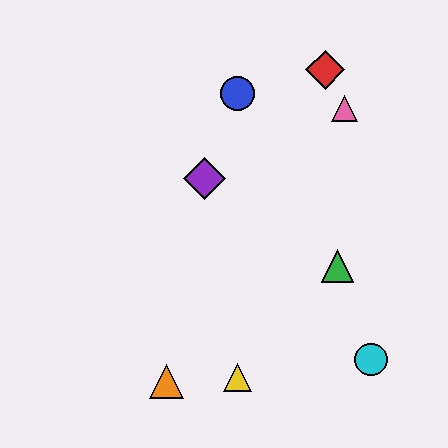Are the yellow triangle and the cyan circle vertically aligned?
No, the yellow triangle is at x≈237 and the cyan circle is at x≈371.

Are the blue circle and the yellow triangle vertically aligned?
Yes, both are at x≈237.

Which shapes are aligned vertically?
The blue circle, the yellow triangle are aligned vertically.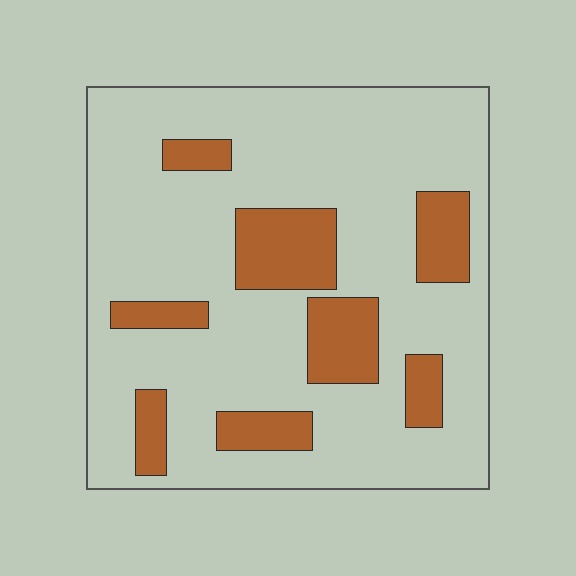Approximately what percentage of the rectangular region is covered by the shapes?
Approximately 20%.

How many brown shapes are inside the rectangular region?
8.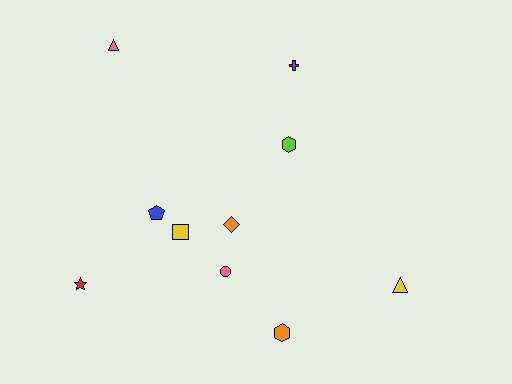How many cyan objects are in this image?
There are no cyan objects.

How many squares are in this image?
There is 1 square.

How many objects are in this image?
There are 10 objects.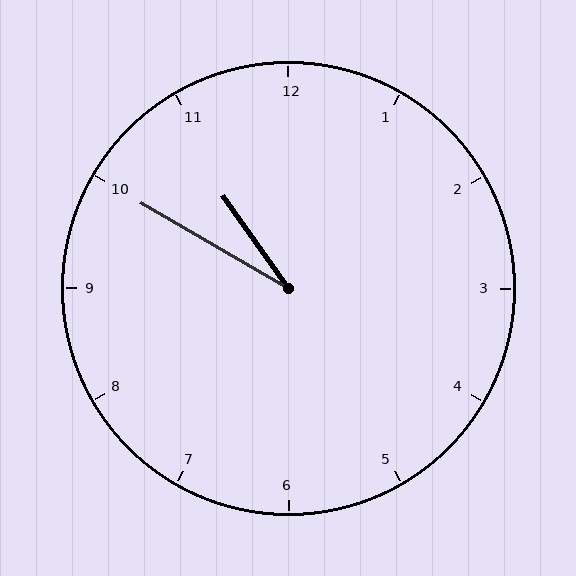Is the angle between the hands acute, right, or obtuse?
It is acute.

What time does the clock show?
10:50.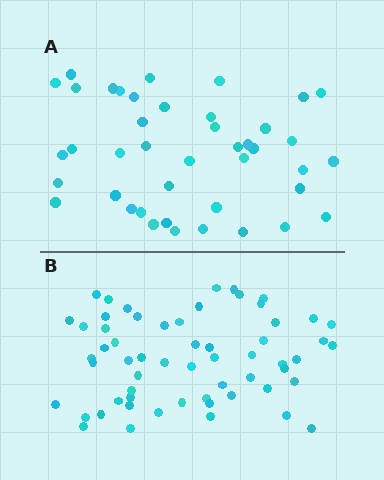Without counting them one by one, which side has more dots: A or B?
Region B (the bottom region) has more dots.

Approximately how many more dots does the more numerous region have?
Region B has approximately 15 more dots than region A.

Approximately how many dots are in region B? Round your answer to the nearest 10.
About 60 dots. (The exact count is 59, which rounds to 60.)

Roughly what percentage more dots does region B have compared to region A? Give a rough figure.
About 40% more.